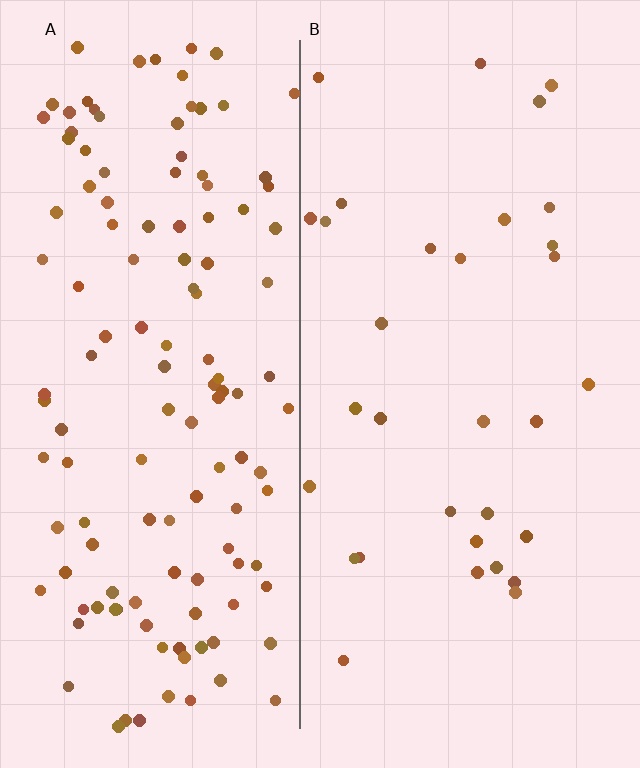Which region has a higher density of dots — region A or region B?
A (the left).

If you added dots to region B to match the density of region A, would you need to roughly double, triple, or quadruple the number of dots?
Approximately quadruple.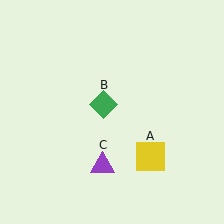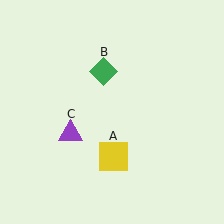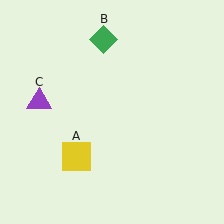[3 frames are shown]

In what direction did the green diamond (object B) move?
The green diamond (object B) moved up.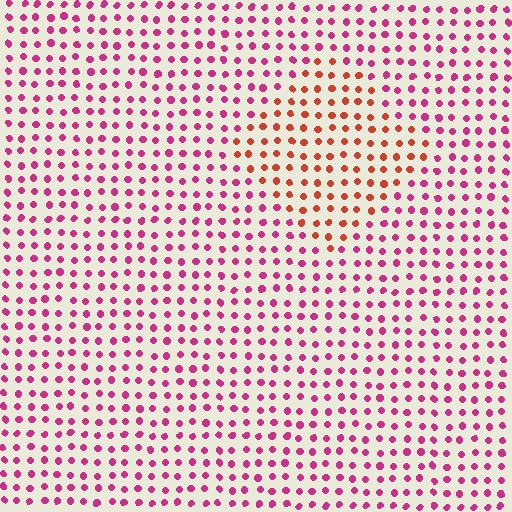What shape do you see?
I see a diamond.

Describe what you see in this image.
The image is filled with small magenta elements in a uniform arrangement. A diamond-shaped region is visible where the elements are tinted to a slightly different hue, forming a subtle color boundary.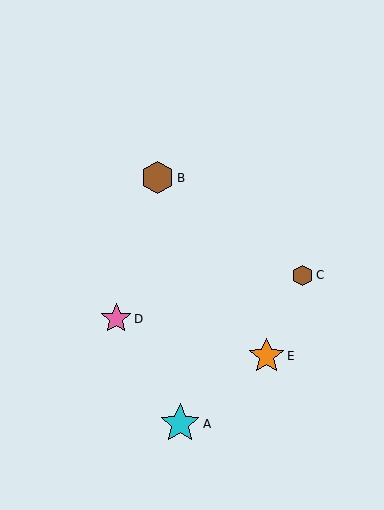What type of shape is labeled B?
Shape B is a brown hexagon.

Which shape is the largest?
The cyan star (labeled A) is the largest.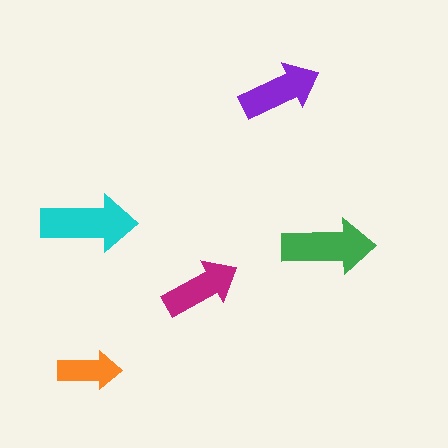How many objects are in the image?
There are 5 objects in the image.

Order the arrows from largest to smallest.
the cyan one, the green one, the purple one, the magenta one, the orange one.